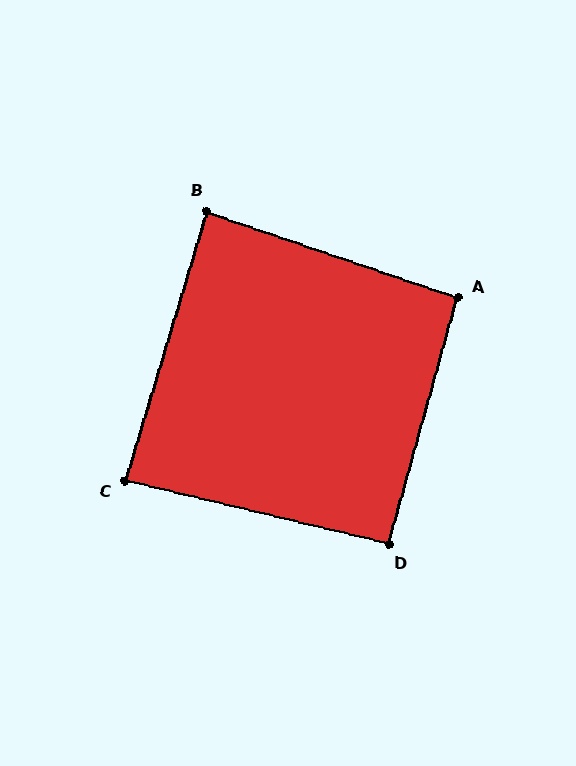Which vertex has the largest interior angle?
A, at approximately 93 degrees.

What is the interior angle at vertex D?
Approximately 92 degrees (approximately right).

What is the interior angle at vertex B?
Approximately 88 degrees (approximately right).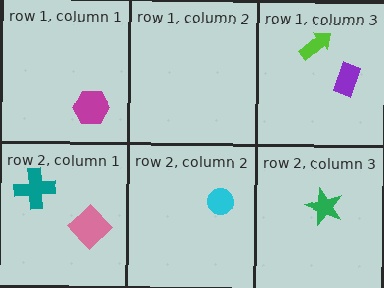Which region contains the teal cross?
The row 2, column 1 region.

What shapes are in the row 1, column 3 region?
The lime arrow, the purple rectangle.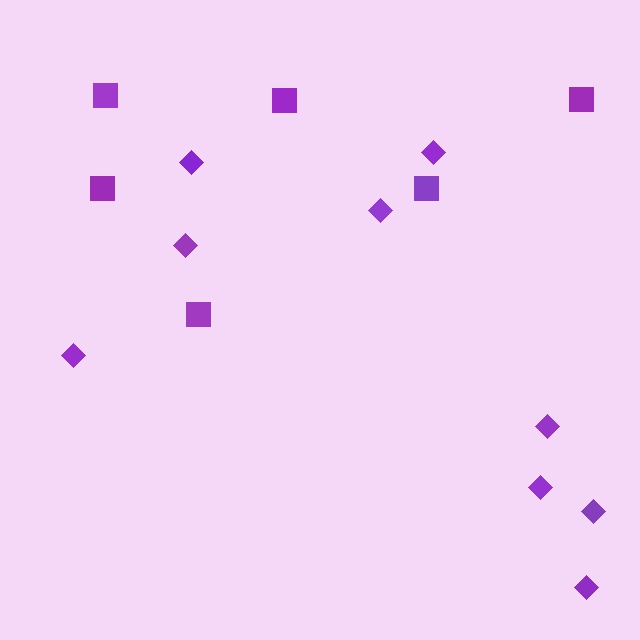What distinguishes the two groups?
There are 2 groups: one group of squares (6) and one group of diamonds (9).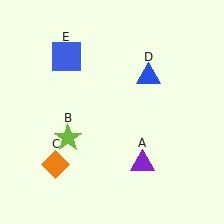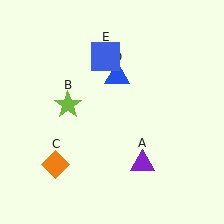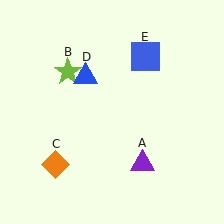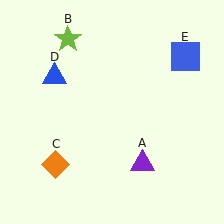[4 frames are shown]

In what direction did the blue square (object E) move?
The blue square (object E) moved right.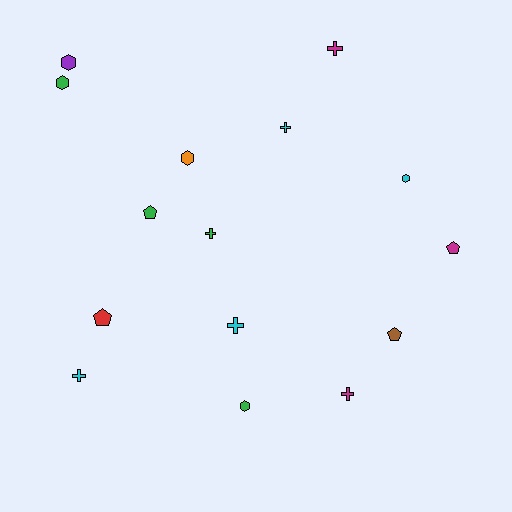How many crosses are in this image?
There are 6 crosses.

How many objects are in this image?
There are 15 objects.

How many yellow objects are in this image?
There are no yellow objects.